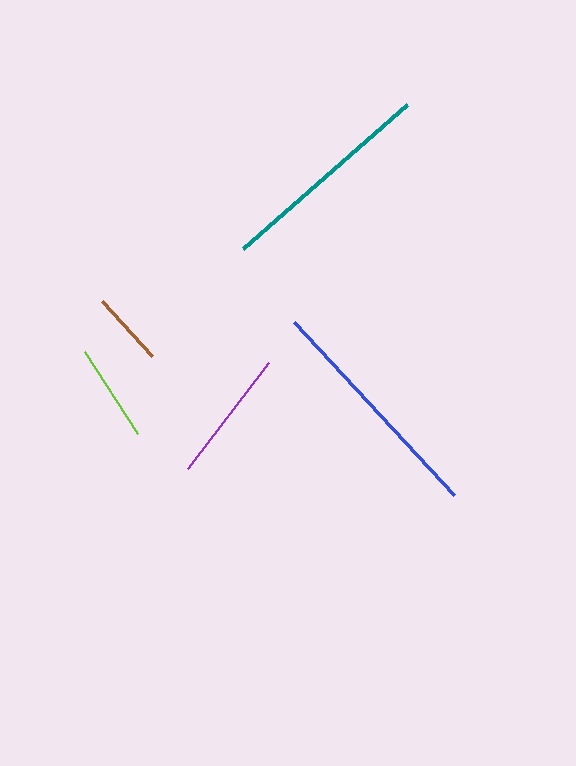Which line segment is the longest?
The blue line is the longest at approximately 235 pixels.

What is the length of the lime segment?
The lime segment is approximately 98 pixels long.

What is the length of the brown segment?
The brown segment is approximately 74 pixels long.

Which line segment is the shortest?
The brown line is the shortest at approximately 74 pixels.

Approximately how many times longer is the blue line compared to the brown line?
The blue line is approximately 3.2 times the length of the brown line.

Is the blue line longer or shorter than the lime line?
The blue line is longer than the lime line.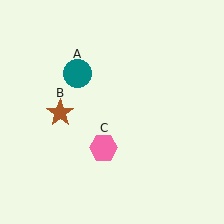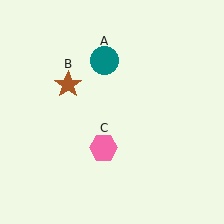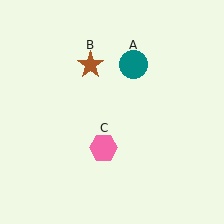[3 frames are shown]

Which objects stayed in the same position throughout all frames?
Pink hexagon (object C) remained stationary.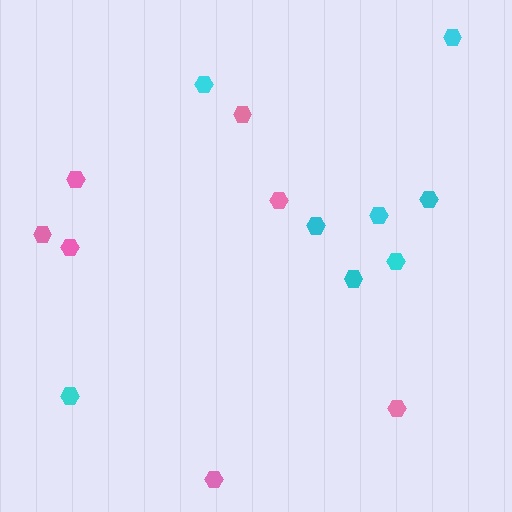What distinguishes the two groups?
There are 2 groups: one group of pink hexagons (7) and one group of cyan hexagons (8).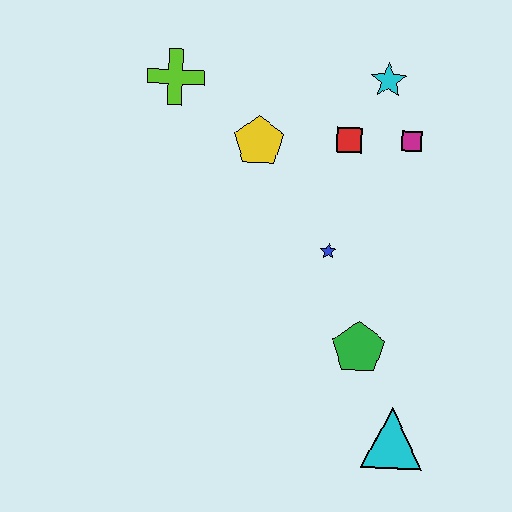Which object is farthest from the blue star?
The lime cross is farthest from the blue star.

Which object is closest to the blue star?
The green pentagon is closest to the blue star.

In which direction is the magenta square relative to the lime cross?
The magenta square is to the right of the lime cross.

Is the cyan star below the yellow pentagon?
No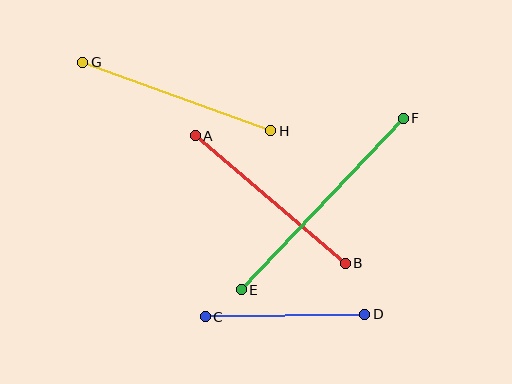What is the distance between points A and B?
The distance is approximately 197 pixels.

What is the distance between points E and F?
The distance is approximately 236 pixels.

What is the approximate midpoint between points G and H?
The midpoint is at approximately (177, 96) pixels.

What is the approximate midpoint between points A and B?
The midpoint is at approximately (270, 199) pixels.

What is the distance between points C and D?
The distance is approximately 160 pixels.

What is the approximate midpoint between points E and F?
The midpoint is at approximately (322, 204) pixels.